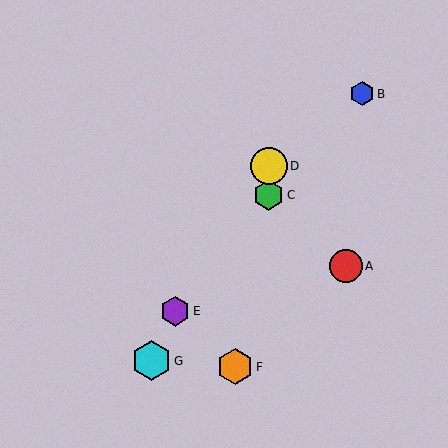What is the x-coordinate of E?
Object E is at x≈175.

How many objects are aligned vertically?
2 objects (C, D) are aligned vertically.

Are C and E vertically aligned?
No, C is at x≈269 and E is at x≈175.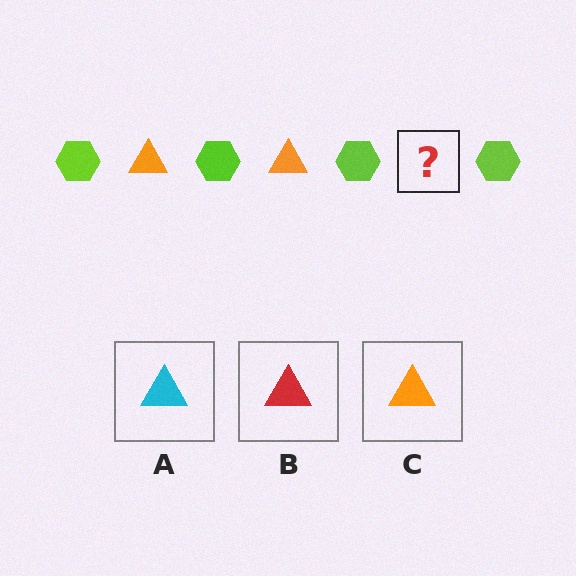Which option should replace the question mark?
Option C.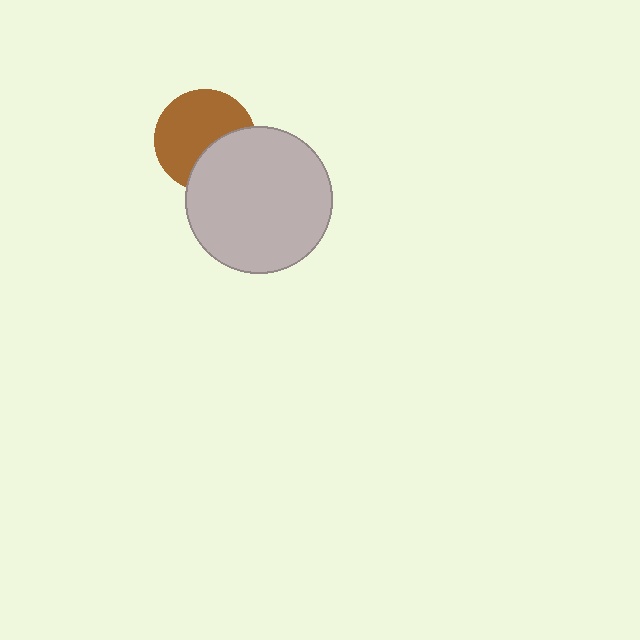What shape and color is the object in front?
The object in front is a light gray circle.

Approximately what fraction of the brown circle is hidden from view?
Roughly 35% of the brown circle is hidden behind the light gray circle.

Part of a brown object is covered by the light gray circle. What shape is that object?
It is a circle.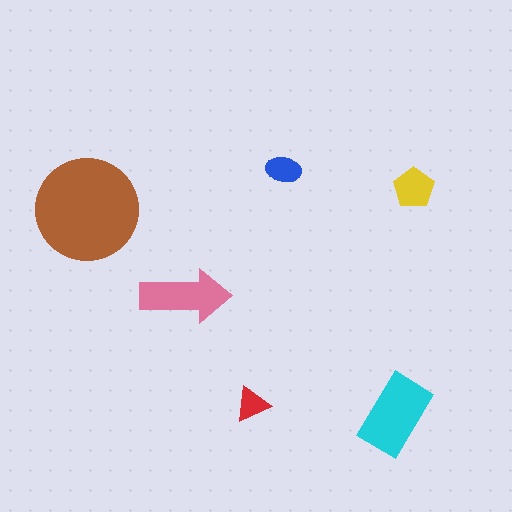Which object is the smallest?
The red triangle.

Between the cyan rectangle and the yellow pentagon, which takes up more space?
The cyan rectangle.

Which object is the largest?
The brown circle.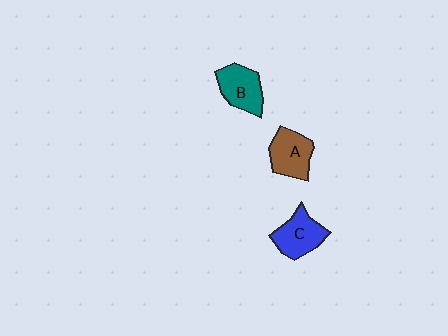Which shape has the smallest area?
Shape B (teal).